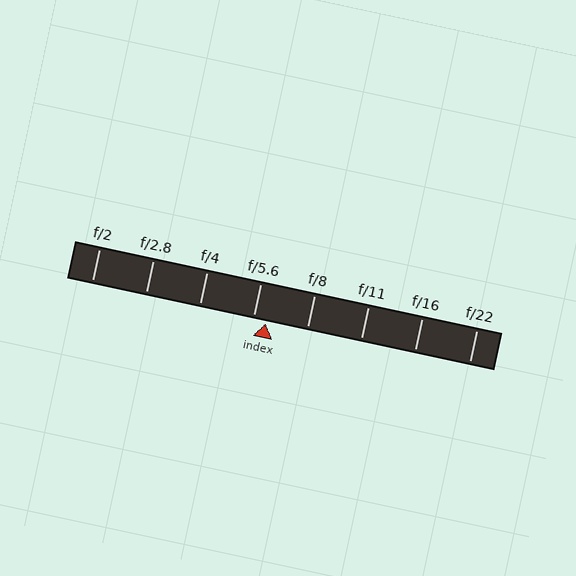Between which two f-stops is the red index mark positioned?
The index mark is between f/5.6 and f/8.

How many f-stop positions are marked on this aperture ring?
There are 8 f-stop positions marked.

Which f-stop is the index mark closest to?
The index mark is closest to f/5.6.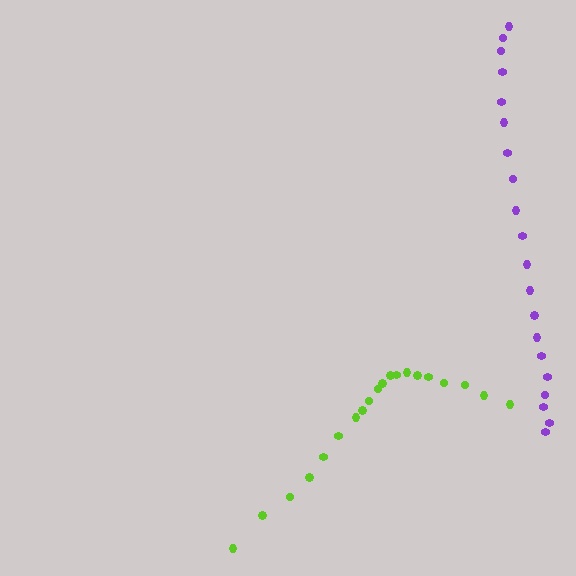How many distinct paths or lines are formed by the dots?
There are 2 distinct paths.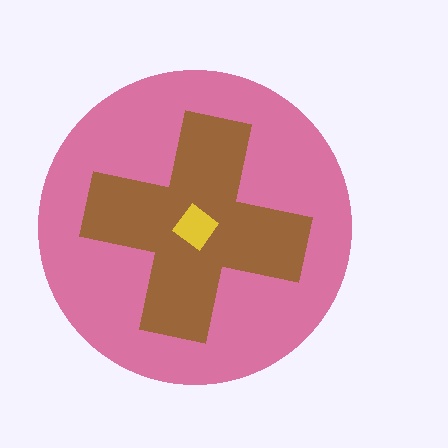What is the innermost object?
The yellow diamond.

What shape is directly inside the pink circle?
The brown cross.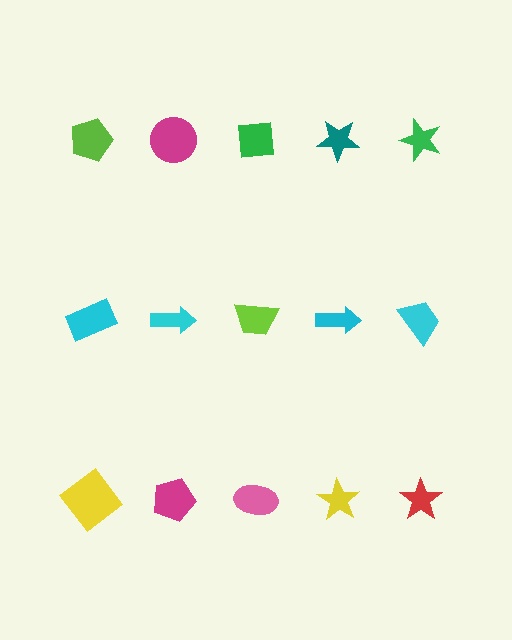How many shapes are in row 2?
5 shapes.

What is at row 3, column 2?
A magenta pentagon.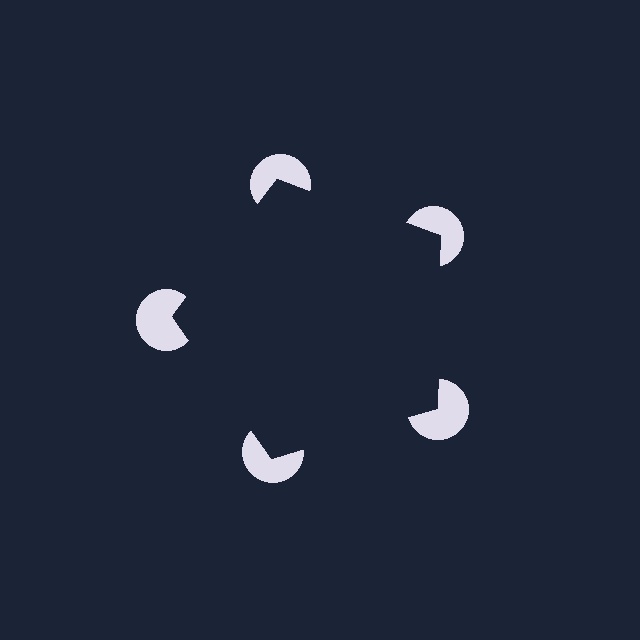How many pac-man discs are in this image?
There are 5 — one at each vertex of the illusory pentagon.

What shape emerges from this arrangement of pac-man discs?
An illusory pentagon — its edges are inferred from the aligned wedge cuts in the pac-man discs, not physically drawn.